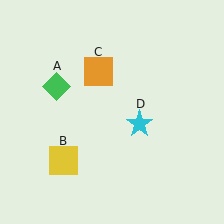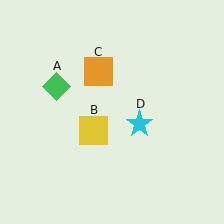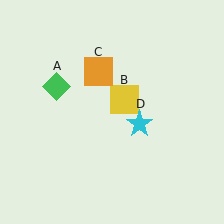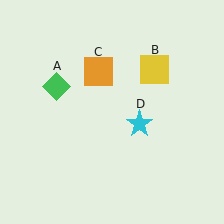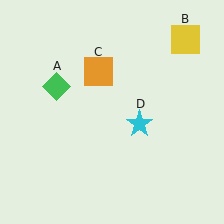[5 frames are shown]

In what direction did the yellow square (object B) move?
The yellow square (object B) moved up and to the right.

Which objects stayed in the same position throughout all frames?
Green diamond (object A) and orange square (object C) and cyan star (object D) remained stationary.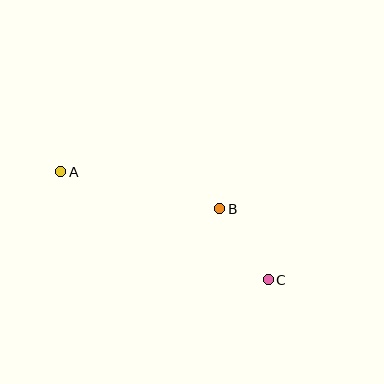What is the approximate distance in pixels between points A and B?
The distance between A and B is approximately 163 pixels.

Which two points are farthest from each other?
Points A and C are farthest from each other.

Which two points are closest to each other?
Points B and C are closest to each other.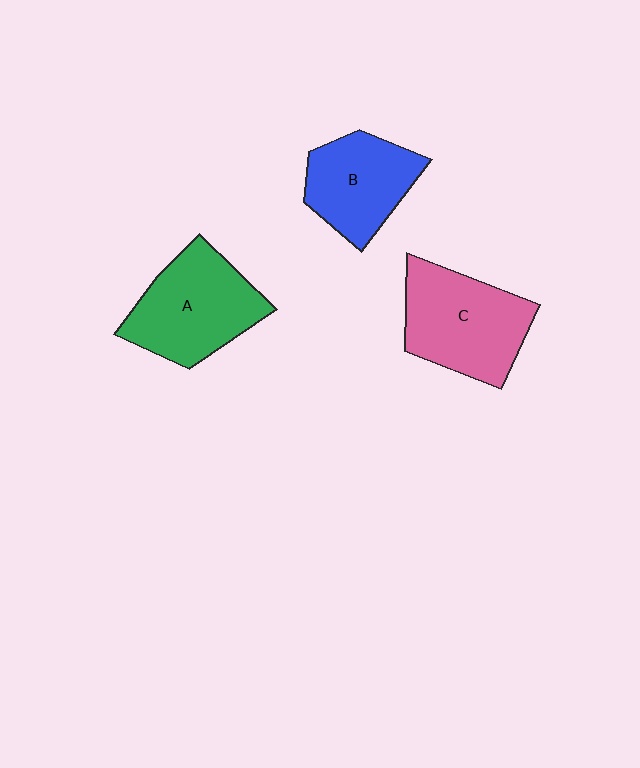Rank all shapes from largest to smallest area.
From largest to smallest: C (pink), A (green), B (blue).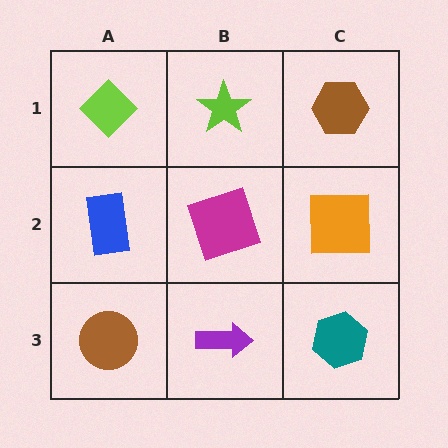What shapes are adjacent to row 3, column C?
An orange square (row 2, column C), a purple arrow (row 3, column B).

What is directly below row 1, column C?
An orange square.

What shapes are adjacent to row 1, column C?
An orange square (row 2, column C), a lime star (row 1, column B).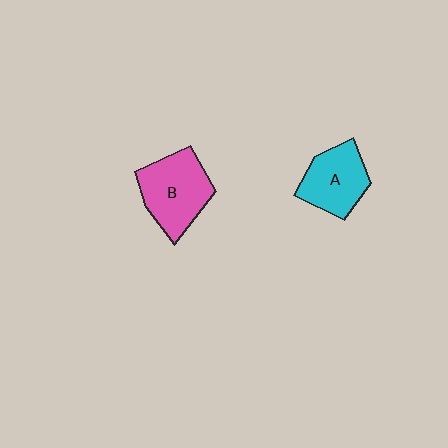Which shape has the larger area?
Shape B (pink).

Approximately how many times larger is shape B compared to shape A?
Approximately 1.2 times.